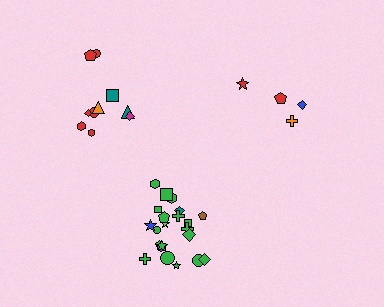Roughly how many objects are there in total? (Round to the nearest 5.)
Roughly 35 objects in total.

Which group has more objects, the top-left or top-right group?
The top-left group.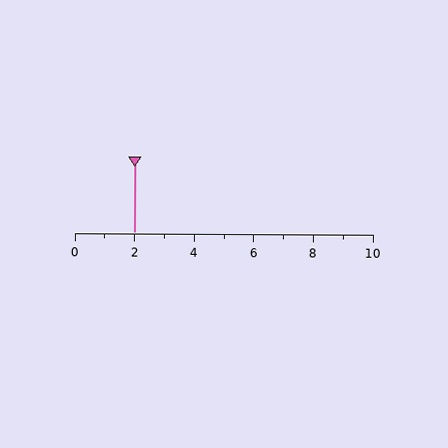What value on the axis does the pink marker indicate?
The marker indicates approximately 2.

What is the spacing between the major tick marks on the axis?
The major ticks are spaced 2 apart.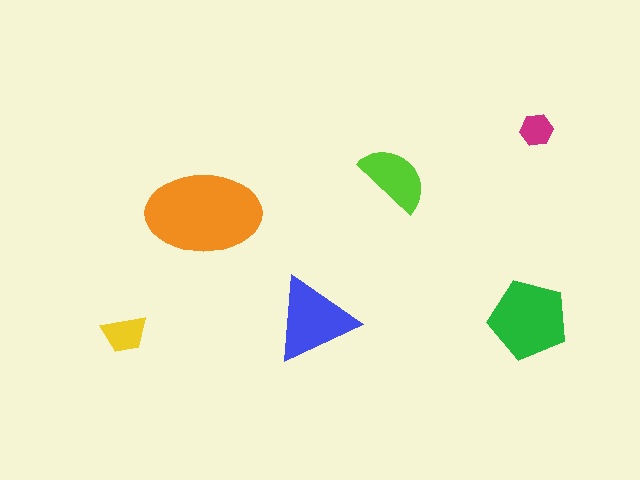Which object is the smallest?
The magenta hexagon.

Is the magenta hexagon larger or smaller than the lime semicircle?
Smaller.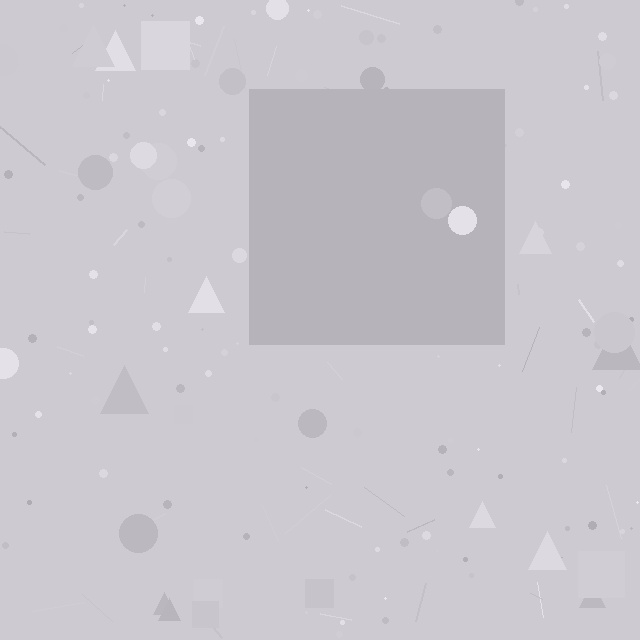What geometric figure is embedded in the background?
A square is embedded in the background.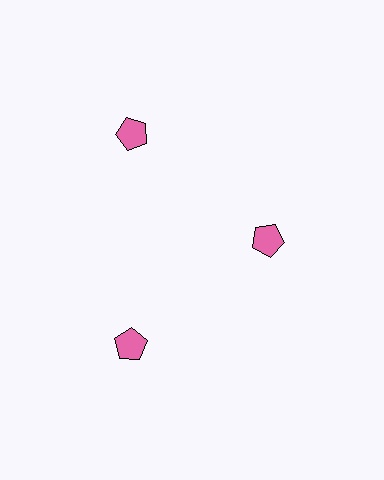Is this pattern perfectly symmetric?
No. The 3 pink pentagons are arranged in a ring, but one element near the 3 o'clock position is pulled inward toward the center, breaking the 3-fold rotational symmetry.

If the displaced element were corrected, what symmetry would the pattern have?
It would have 3-fold rotational symmetry — the pattern would map onto itself every 120 degrees.